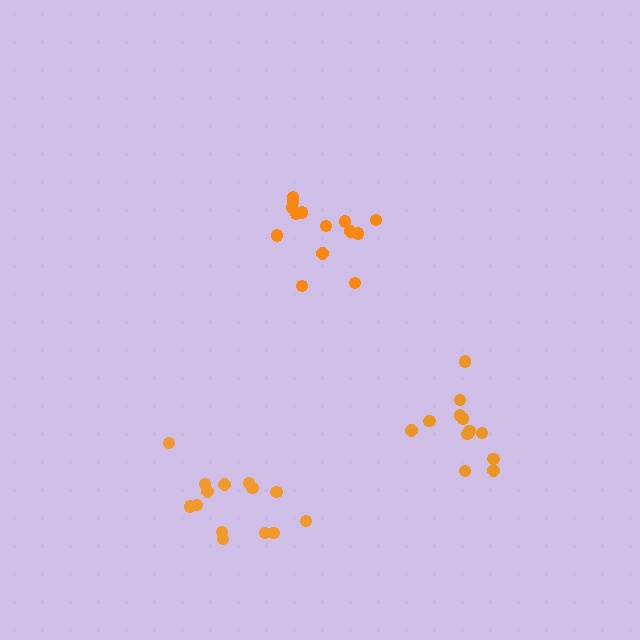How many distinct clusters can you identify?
There are 3 distinct clusters.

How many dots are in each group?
Group 1: 12 dots, Group 2: 14 dots, Group 3: 14 dots (40 total).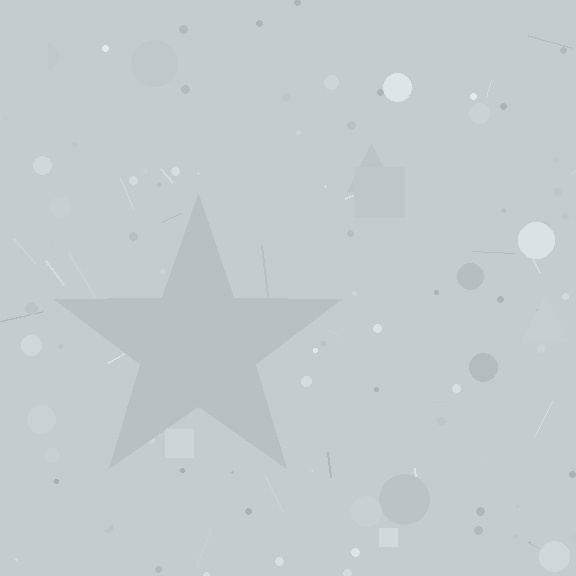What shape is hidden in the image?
A star is hidden in the image.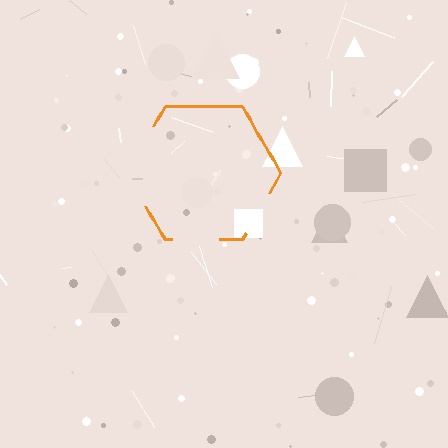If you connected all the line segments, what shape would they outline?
They would outline a hexagon.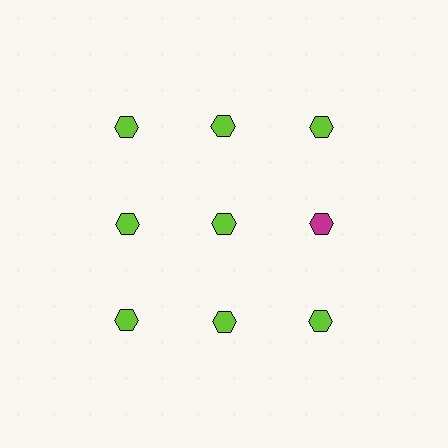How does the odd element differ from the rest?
It has a different color: magenta instead of lime.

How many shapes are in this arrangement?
There are 9 shapes arranged in a grid pattern.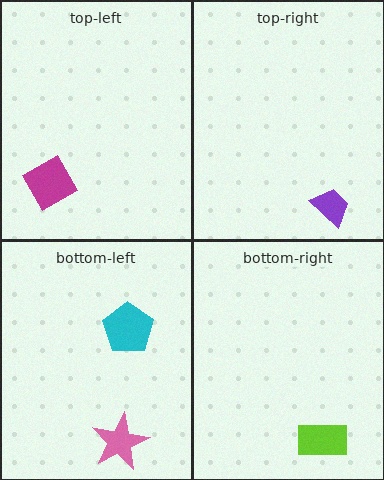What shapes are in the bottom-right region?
The lime rectangle.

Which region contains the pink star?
The bottom-left region.